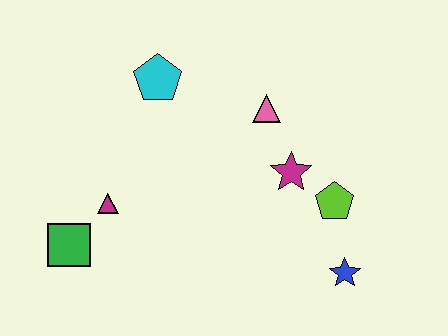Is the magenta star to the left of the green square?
No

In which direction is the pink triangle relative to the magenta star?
The pink triangle is above the magenta star.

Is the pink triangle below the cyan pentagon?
Yes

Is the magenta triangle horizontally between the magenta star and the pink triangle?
No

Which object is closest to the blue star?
The lime pentagon is closest to the blue star.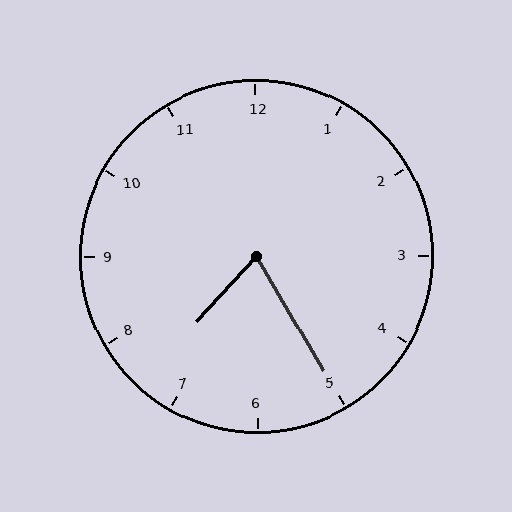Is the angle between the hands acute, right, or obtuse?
It is acute.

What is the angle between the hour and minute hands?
Approximately 72 degrees.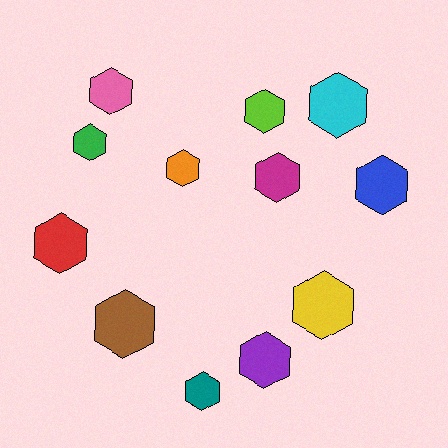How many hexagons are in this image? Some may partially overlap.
There are 12 hexagons.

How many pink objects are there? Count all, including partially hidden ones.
There is 1 pink object.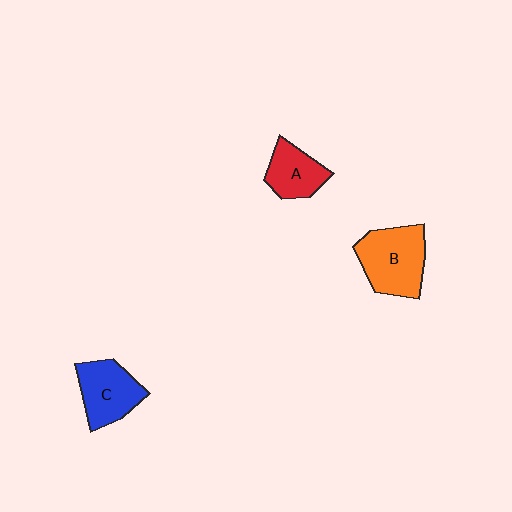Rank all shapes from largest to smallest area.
From largest to smallest: B (orange), C (blue), A (red).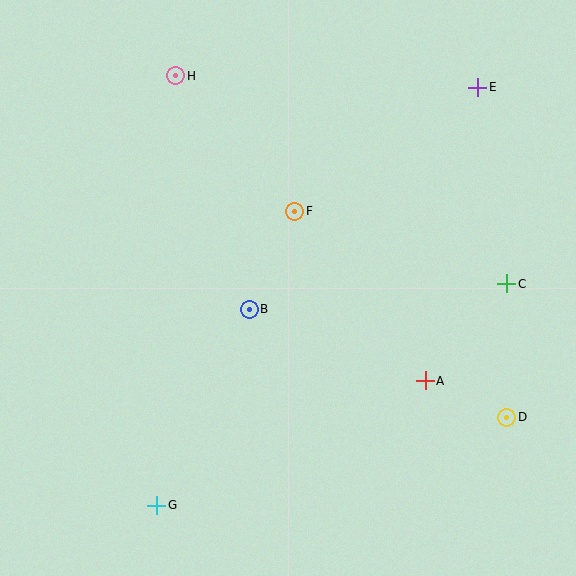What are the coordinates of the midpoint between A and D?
The midpoint between A and D is at (466, 399).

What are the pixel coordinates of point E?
Point E is at (478, 87).